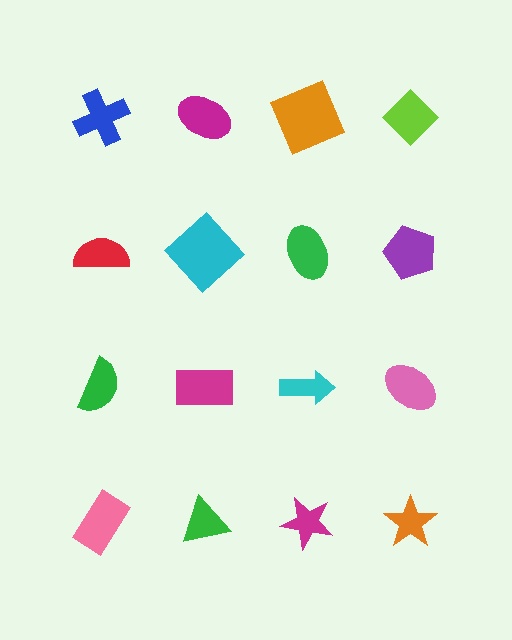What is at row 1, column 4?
A lime diamond.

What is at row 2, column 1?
A red semicircle.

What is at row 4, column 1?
A pink rectangle.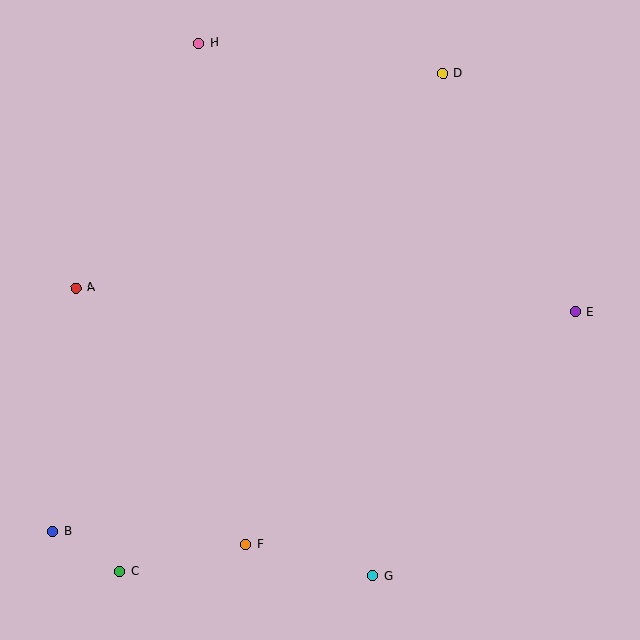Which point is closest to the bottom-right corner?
Point G is closest to the bottom-right corner.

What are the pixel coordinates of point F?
Point F is at (246, 544).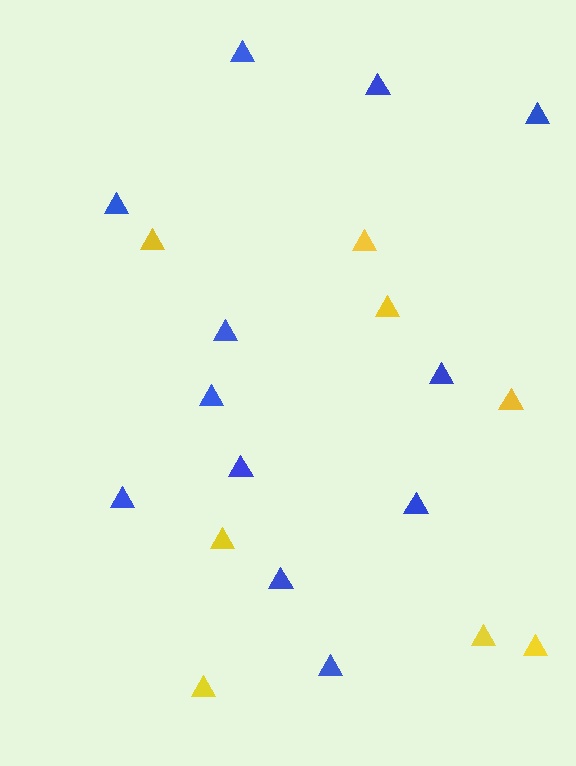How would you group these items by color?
There are 2 groups: one group of blue triangles (12) and one group of yellow triangles (8).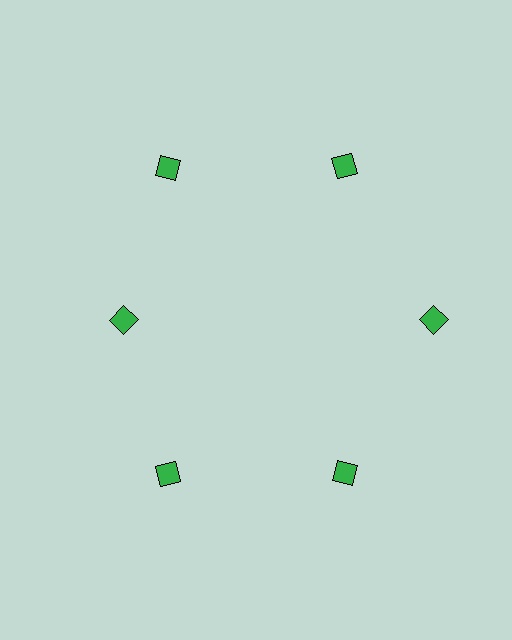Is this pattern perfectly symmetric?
No. The 6 green diamonds are arranged in a ring, but one element near the 9 o'clock position is pulled inward toward the center, breaking the 6-fold rotational symmetry.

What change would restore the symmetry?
The symmetry would be restored by moving it outward, back onto the ring so that all 6 diamonds sit at equal angles and equal distance from the center.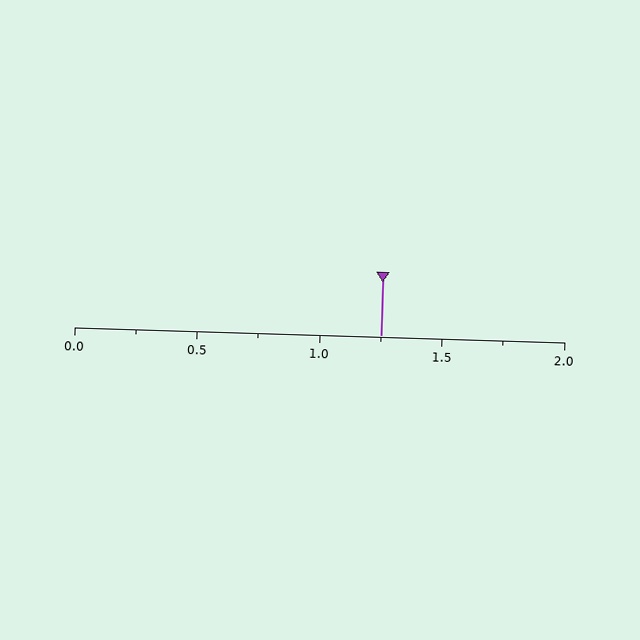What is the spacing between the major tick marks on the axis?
The major ticks are spaced 0.5 apart.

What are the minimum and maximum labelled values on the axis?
The axis runs from 0.0 to 2.0.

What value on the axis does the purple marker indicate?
The marker indicates approximately 1.25.